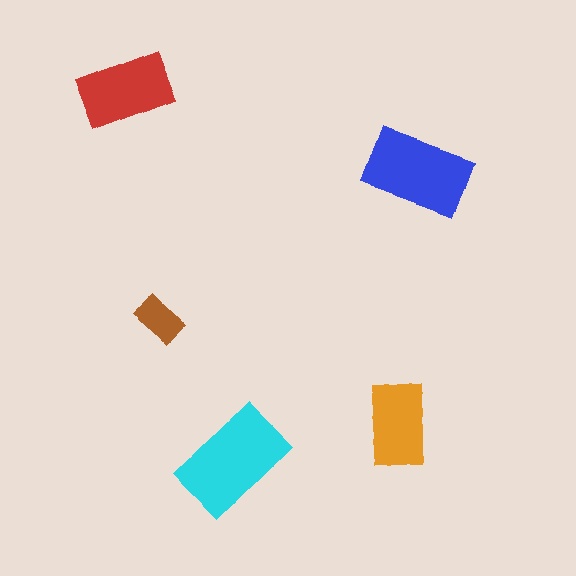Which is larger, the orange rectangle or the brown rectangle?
The orange one.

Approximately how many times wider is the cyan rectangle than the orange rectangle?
About 1.5 times wider.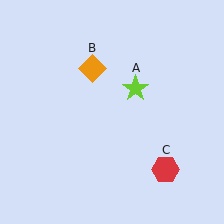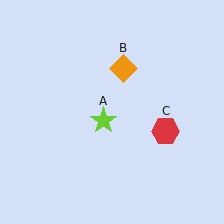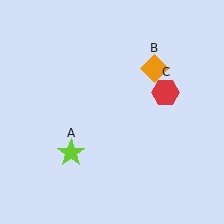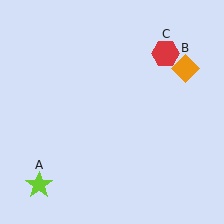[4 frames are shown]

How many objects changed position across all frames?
3 objects changed position: lime star (object A), orange diamond (object B), red hexagon (object C).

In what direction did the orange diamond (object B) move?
The orange diamond (object B) moved right.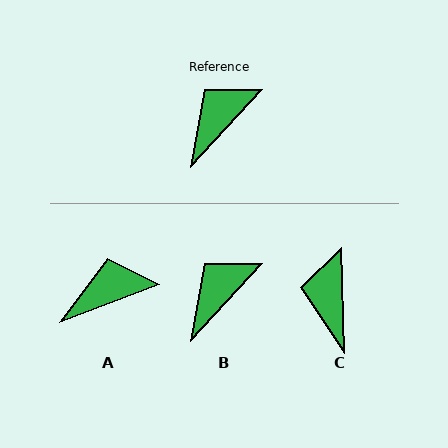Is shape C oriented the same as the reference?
No, it is off by about 44 degrees.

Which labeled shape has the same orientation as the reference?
B.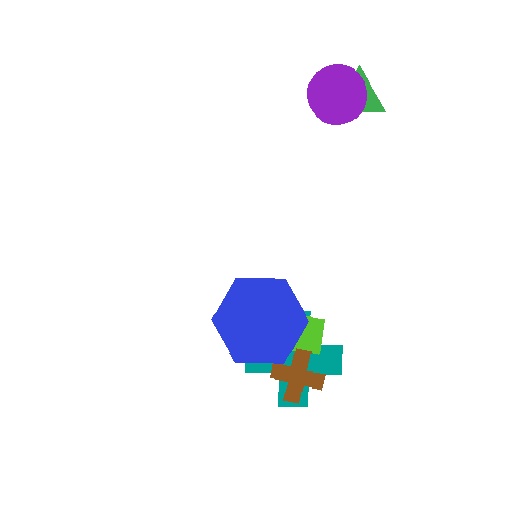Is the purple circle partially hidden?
No, no other shape covers it.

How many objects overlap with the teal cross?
3 objects overlap with the teal cross.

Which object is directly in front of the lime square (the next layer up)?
The brown cross is directly in front of the lime square.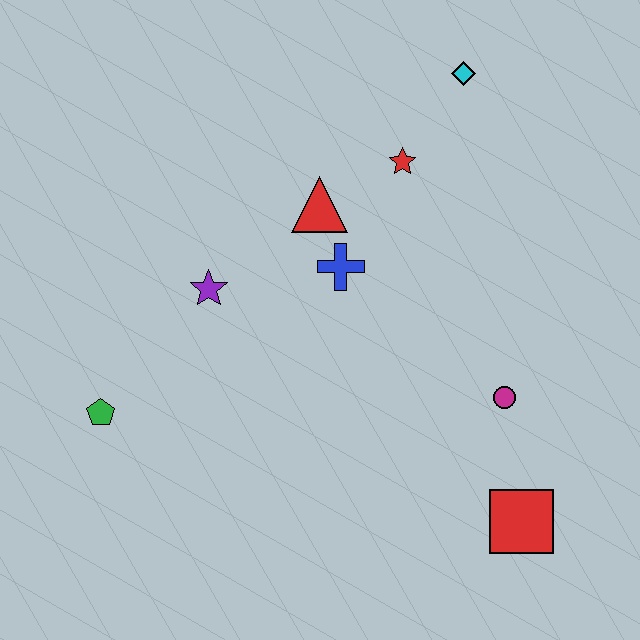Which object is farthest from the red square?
The cyan diamond is farthest from the red square.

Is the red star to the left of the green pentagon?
No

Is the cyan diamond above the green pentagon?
Yes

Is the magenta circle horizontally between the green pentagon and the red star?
No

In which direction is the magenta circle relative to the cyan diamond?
The magenta circle is below the cyan diamond.